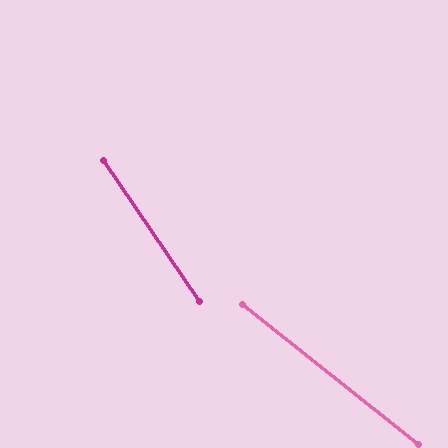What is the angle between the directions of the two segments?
Approximately 17 degrees.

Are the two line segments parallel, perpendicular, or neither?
Neither parallel nor perpendicular — they differ by about 17°.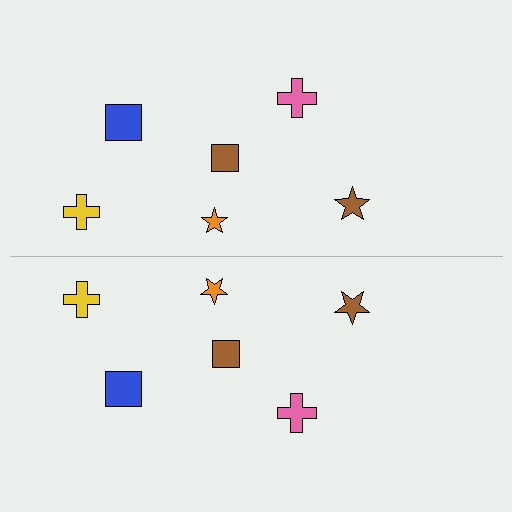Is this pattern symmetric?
Yes, this pattern has bilateral (reflection) symmetry.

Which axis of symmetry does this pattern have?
The pattern has a horizontal axis of symmetry running through the center of the image.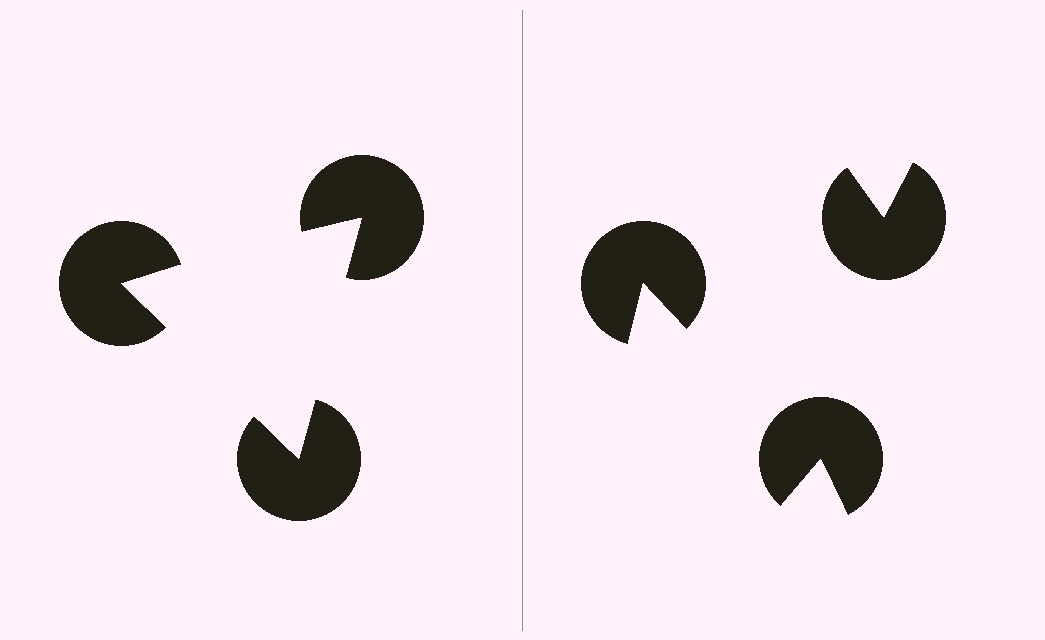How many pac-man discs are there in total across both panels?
6 — 3 on each side.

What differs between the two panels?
The pac-man discs are positioned identically on both sides; only the wedge orientations differ. On the left they align to a triangle; on the right they are misaligned.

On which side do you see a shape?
An illusory triangle appears on the left side. On the right side the wedge cuts are rotated, so no coherent shape forms.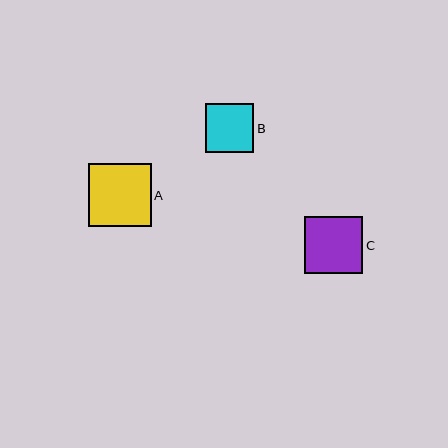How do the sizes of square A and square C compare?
Square A and square C are approximately the same size.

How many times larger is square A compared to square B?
Square A is approximately 1.3 times the size of square B.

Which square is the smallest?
Square B is the smallest with a size of approximately 48 pixels.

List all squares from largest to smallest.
From largest to smallest: A, C, B.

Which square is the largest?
Square A is the largest with a size of approximately 63 pixels.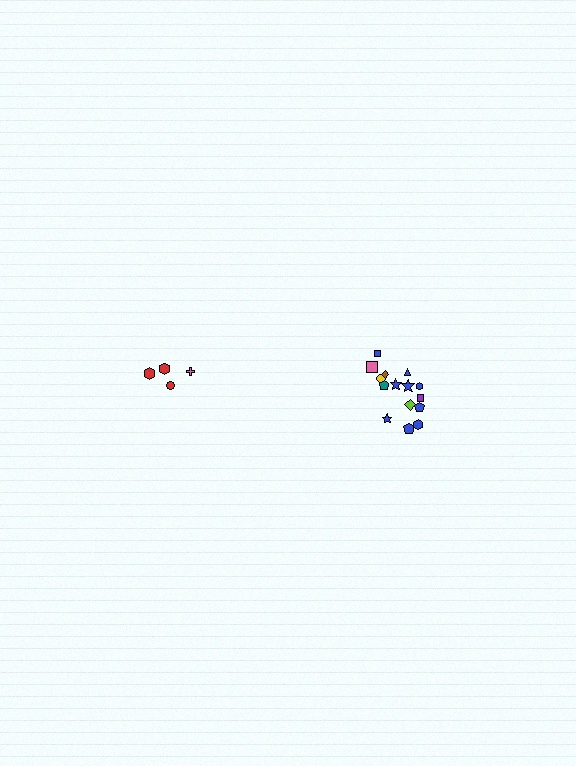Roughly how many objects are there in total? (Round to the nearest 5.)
Roughly 20 objects in total.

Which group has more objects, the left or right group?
The right group.